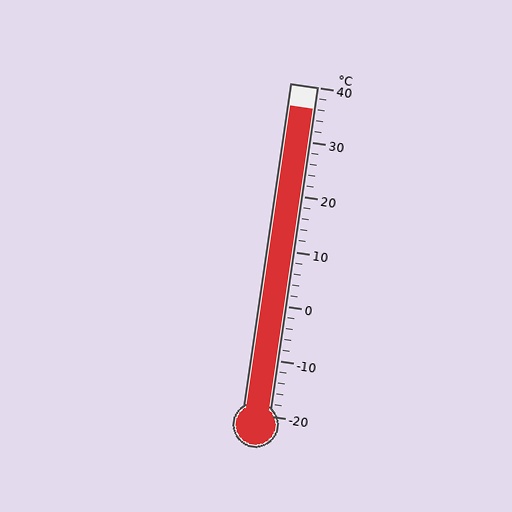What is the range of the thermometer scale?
The thermometer scale ranges from -20°C to 40°C.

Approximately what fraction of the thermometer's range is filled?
The thermometer is filled to approximately 95% of its range.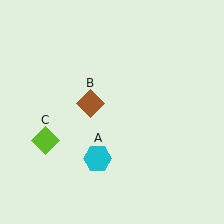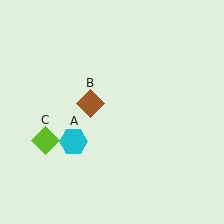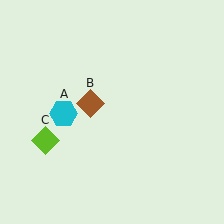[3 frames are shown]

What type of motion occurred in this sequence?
The cyan hexagon (object A) rotated clockwise around the center of the scene.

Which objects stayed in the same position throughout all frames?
Brown diamond (object B) and lime diamond (object C) remained stationary.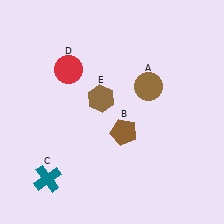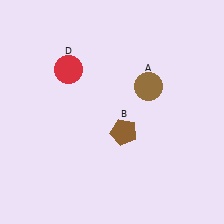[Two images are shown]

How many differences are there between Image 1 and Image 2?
There are 2 differences between the two images.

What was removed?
The brown hexagon (E), the teal cross (C) were removed in Image 2.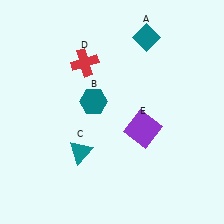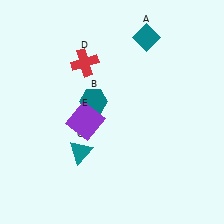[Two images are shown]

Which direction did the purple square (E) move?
The purple square (E) moved left.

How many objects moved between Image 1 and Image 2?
1 object moved between the two images.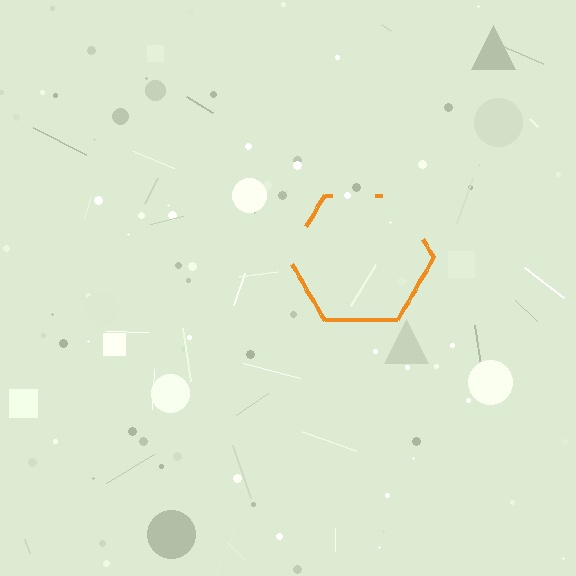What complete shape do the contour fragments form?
The contour fragments form a hexagon.